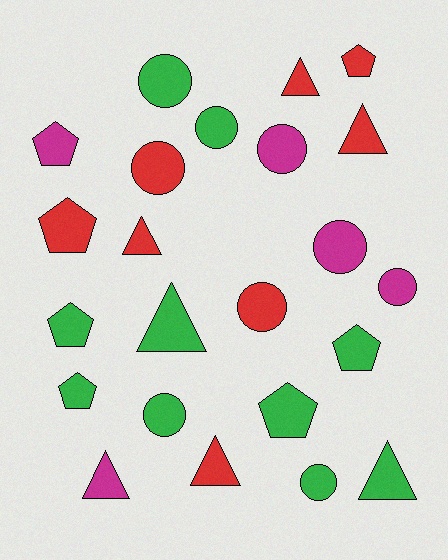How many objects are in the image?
There are 23 objects.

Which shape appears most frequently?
Circle, with 9 objects.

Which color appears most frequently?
Green, with 10 objects.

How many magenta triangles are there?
There is 1 magenta triangle.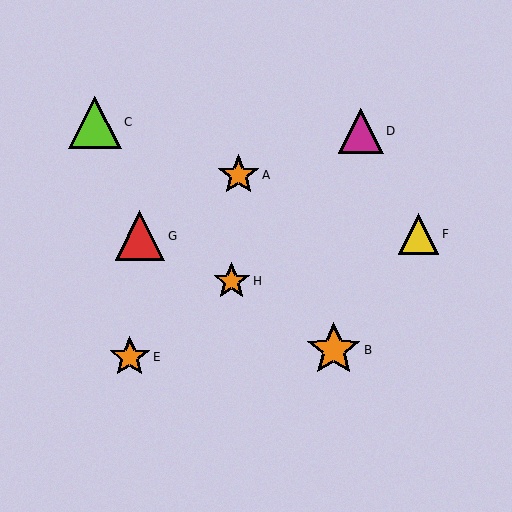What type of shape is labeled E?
Shape E is an orange star.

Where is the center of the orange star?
The center of the orange star is at (238, 175).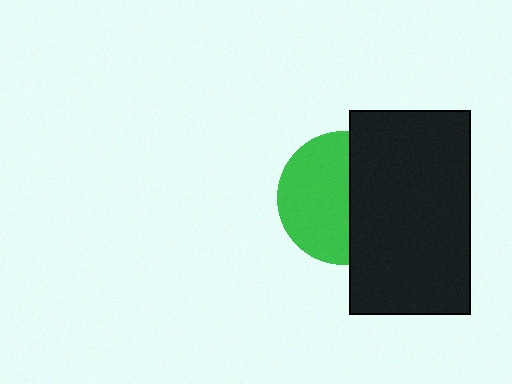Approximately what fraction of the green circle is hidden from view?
Roughly 45% of the green circle is hidden behind the black rectangle.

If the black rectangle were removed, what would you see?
You would see the complete green circle.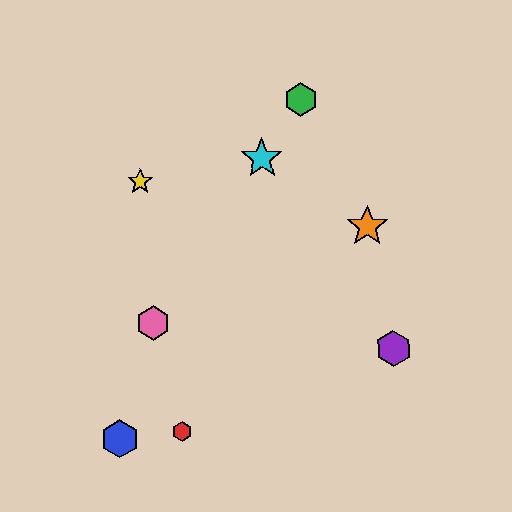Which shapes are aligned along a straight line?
The green hexagon, the cyan star, the pink hexagon are aligned along a straight line.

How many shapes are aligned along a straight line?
3 shapes (the green hexagon, the cyan star, the pink hexagon) are aligned along a straight line.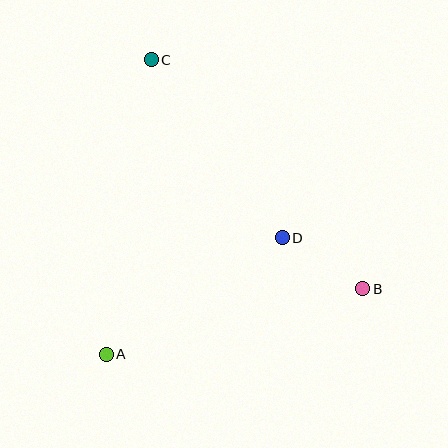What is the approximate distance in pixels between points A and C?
The distance between A and C is approximately 298 pixels.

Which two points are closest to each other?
Points B and D are closest to each other.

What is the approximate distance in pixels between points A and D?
The distance between A and D is approximately 211 pixels.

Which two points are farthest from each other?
Points B and C are farthest from each other.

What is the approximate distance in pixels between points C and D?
The distance between C and D is approximately 221 pixels.